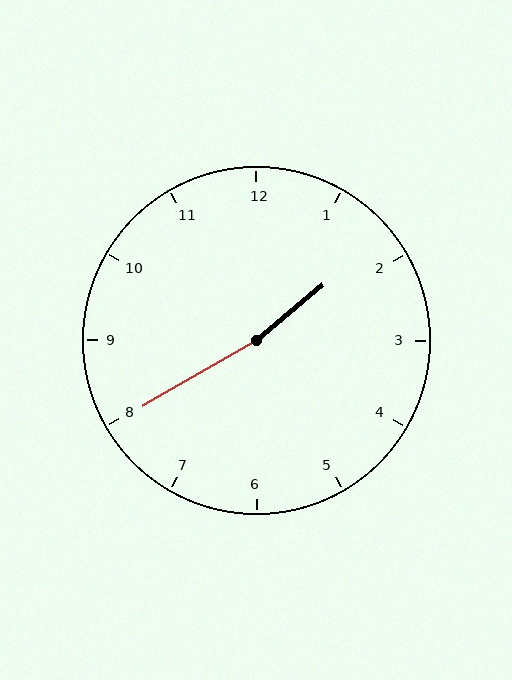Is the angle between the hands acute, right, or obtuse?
It is obtuse.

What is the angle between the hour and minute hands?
Approximately 170 degrees.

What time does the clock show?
1:40.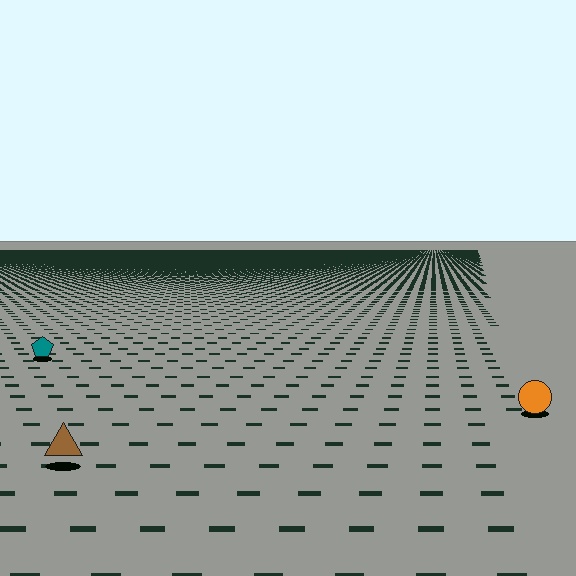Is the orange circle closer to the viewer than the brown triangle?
No. The brown triangle is closer — you can tell from the texture gradient: the ground texture is coarser near it.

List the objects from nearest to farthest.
From nearest to farthest: the brown triangle, the orange circle, the teal pentagon.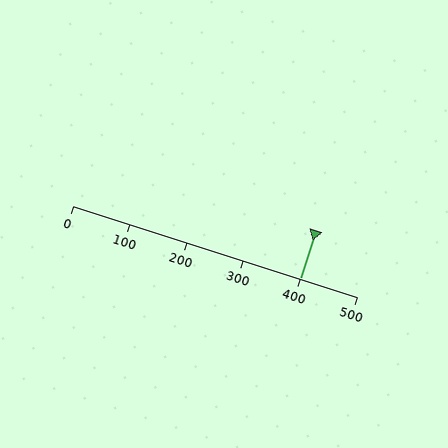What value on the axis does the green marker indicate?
The marker indicates approximately 400.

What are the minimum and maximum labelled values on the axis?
The axis runs from 0 to 500.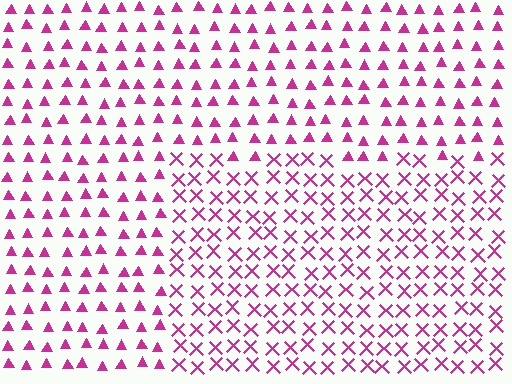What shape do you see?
I see a rectangle.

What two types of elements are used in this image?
The image uses X marks inside the rectangle region and triangles outside it.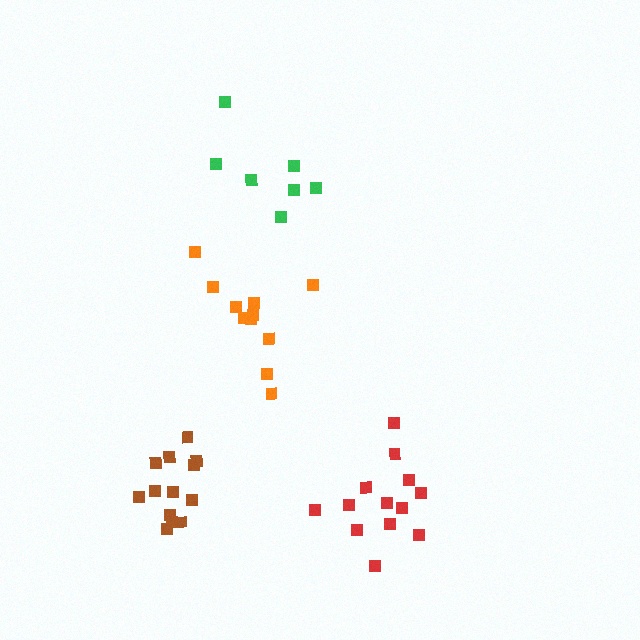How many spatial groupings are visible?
There are 4 spatial groupings.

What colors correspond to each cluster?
The clusters are colored: orange, green, brown, red.